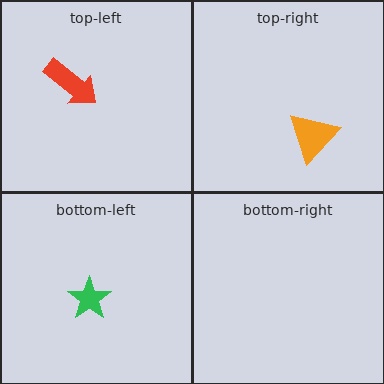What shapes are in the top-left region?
The red arrow.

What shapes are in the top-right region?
The orange triangle.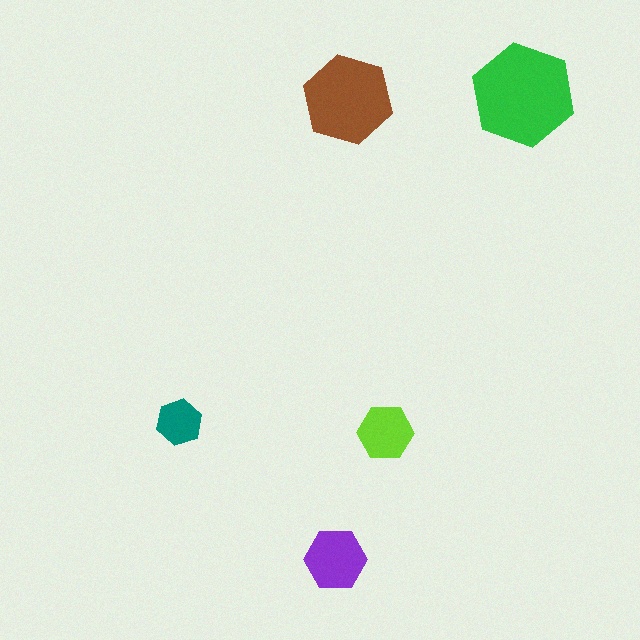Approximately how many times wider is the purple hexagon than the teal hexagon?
About 1.5 times wider.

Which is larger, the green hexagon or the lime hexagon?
The green one.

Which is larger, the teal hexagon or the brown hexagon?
The brown one.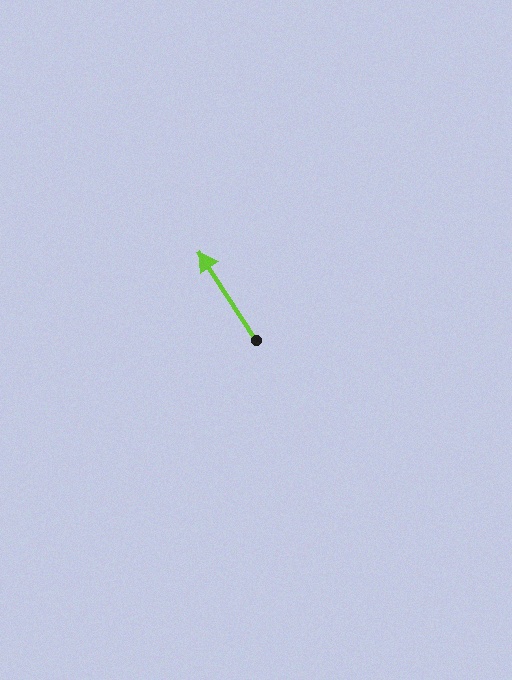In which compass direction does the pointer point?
Northwest.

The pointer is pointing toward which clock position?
Roughly 11 o'clock.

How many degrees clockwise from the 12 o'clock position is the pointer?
Approximately 327 degrees.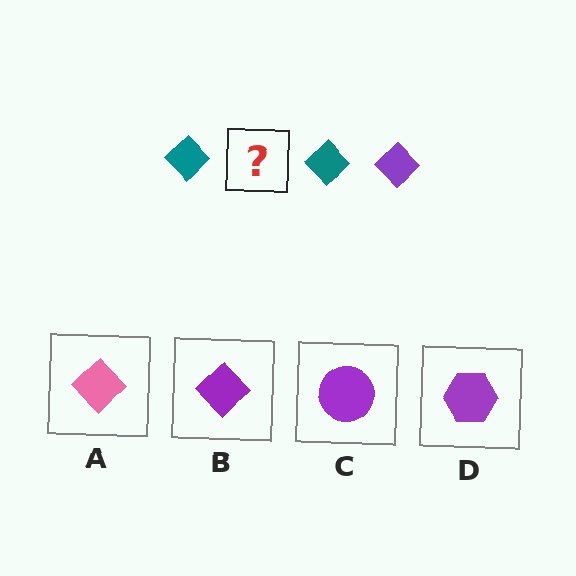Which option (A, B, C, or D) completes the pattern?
B.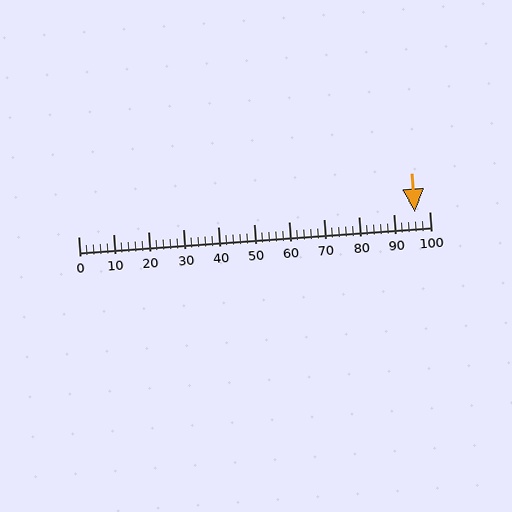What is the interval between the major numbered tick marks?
The major tick marks are spaced 10 units apart.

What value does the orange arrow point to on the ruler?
The orange arrow points to approximately 96.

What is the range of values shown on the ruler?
The ruler shows values from 0 to 100.